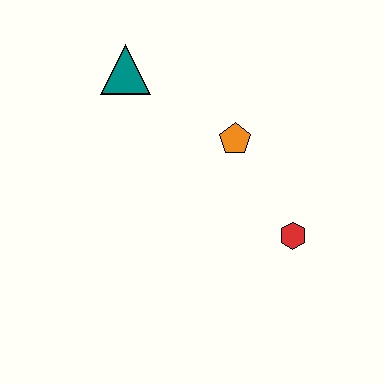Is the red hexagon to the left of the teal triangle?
No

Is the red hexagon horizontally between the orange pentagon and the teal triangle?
No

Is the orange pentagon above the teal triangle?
No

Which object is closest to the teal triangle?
The orange pentagon is closest to the teal triangle.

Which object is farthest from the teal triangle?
The red hexagon is farthest from the teal triangle.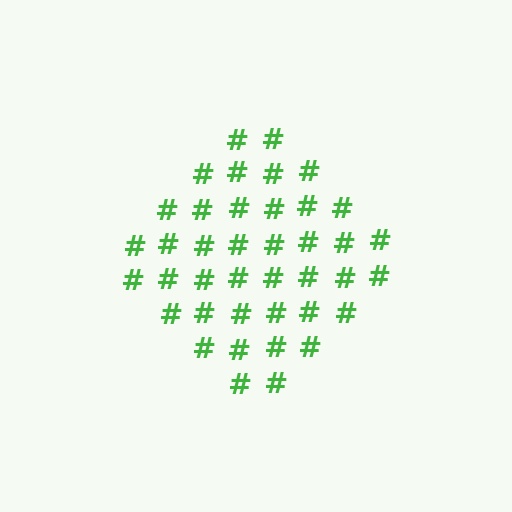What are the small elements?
The small elements are hash symbols.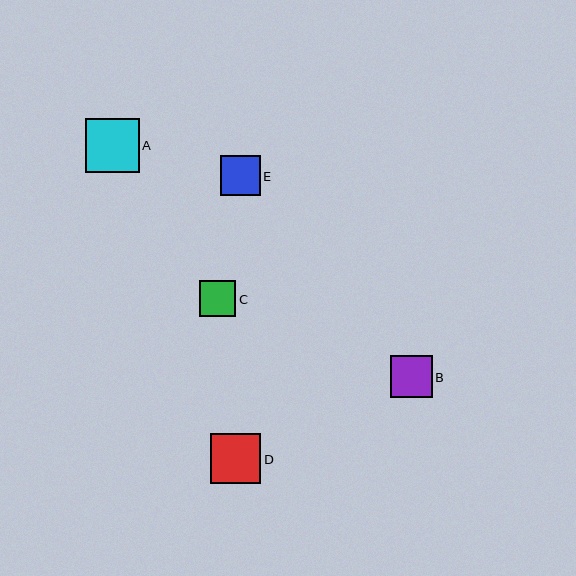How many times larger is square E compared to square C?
Square E is approximately 1.1 times the size of square C.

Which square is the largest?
Square A is the largest with a size of approximately 54 pixels.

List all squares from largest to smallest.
From largest to smallest: A, D, B, E, C.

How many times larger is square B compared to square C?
Square B is approximately 1.2 times the size of square C.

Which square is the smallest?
Square C is the smallest with a size of approximately 36 pixels.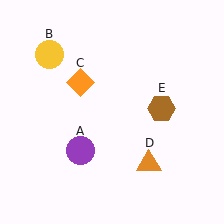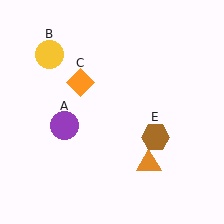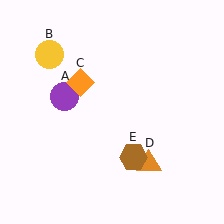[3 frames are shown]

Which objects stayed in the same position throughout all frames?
Yellow circle (object B) and orange diamond (object C) and orange triangle (object D) remained stationary.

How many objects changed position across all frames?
2 objects changed position: purple circle (object A), brown hexagon (object E).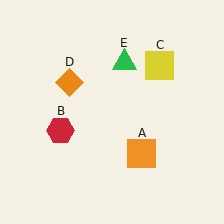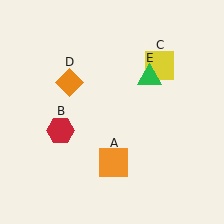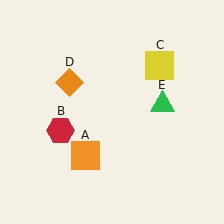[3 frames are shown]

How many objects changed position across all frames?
2 objects changed position: orange square (object A), green triangle (object E).